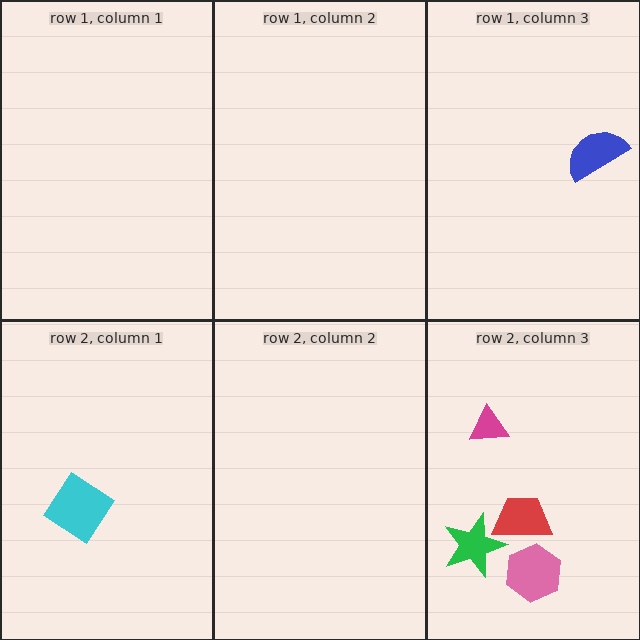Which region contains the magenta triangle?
The row 2, column 3 region.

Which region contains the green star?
The row 2, column 3 region.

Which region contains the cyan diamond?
The row 2, column 1 region.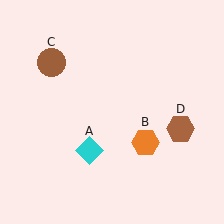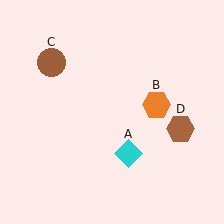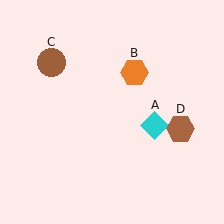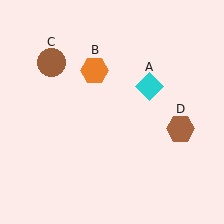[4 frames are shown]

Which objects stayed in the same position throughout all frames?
Brown circle (object C) and brown hexagon (object D) remained stationary.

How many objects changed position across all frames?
2 objects changed position: cyan diamond (object A), orange hexagon (object B).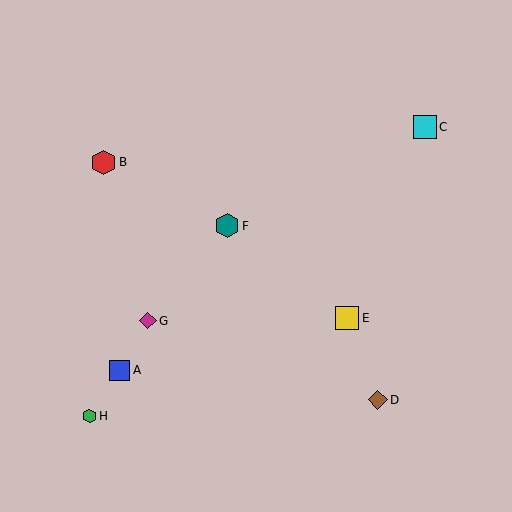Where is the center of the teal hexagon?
The center of the teal hexagon is at (227, 226).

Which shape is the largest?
The red hexagon (labeled B) is the largest.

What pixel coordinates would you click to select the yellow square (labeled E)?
Click at (347, 318) to select the yellow square E.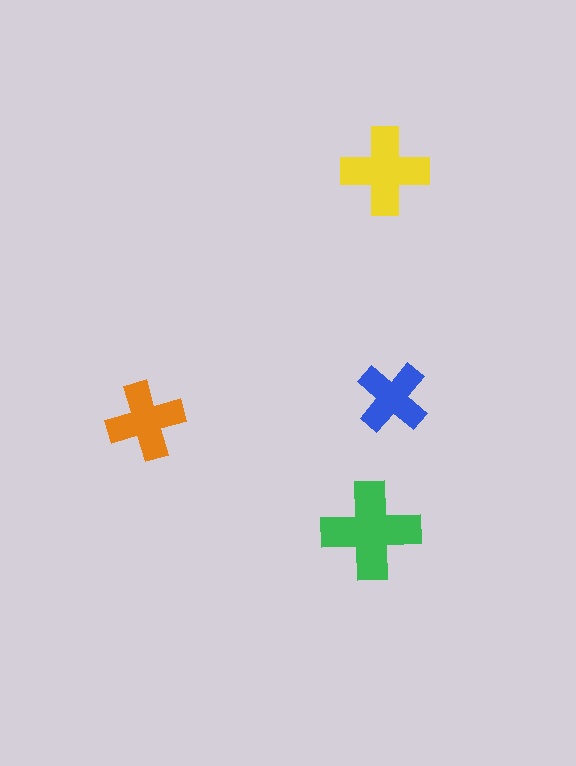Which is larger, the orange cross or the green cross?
The green one.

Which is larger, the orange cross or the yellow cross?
The yellow one.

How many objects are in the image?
There are 4 objects in the image.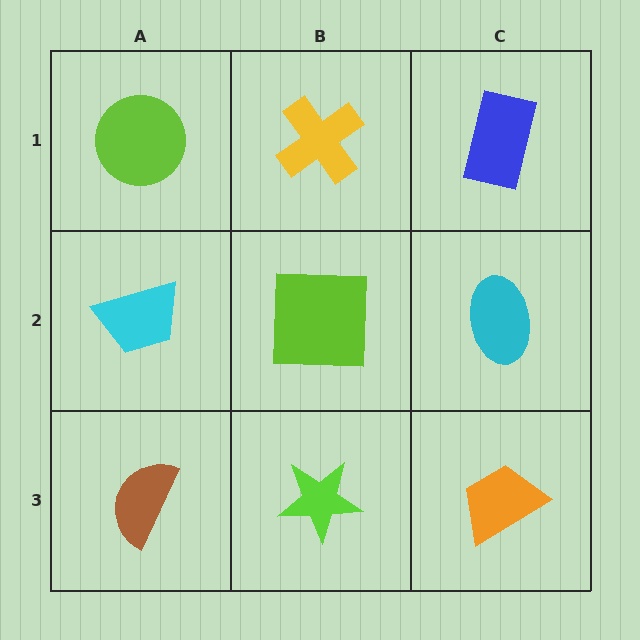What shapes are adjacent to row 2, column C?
A blue rectangle (row 1, column C), an orange trapezoid (row 3, column C), a lime square (row 2, column B).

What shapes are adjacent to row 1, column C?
A cyan ellipse (row 2, column C), a yellow cross (row 1, column B).